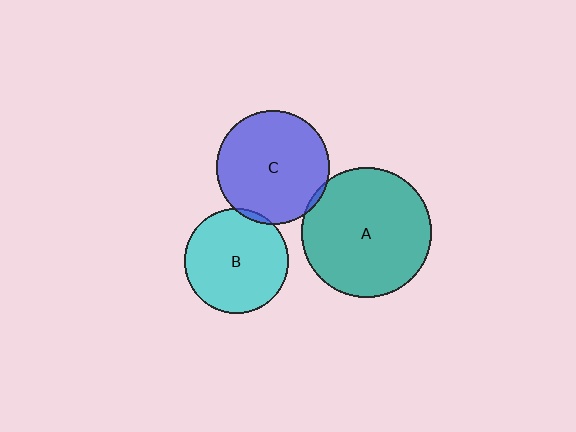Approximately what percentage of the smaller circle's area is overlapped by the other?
Approximately 5%.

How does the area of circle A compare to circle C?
Approximately 1.3 times.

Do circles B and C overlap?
Yes.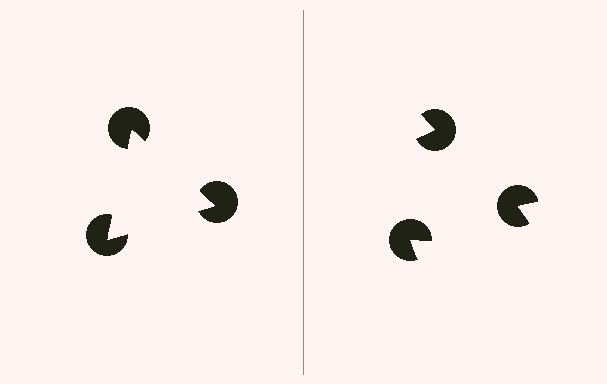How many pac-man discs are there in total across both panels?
6 — 3 on each side.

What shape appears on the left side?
An illusory triangle.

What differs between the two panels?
The pac-man discs are positioned identically on both sides; only the wedge orientations differ. On the left they align to a triangle; on the right they are misaligned.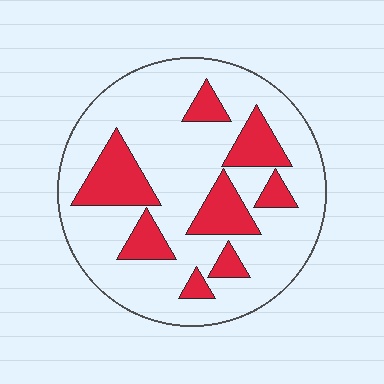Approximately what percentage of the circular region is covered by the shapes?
Approximately 25%.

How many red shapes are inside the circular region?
8.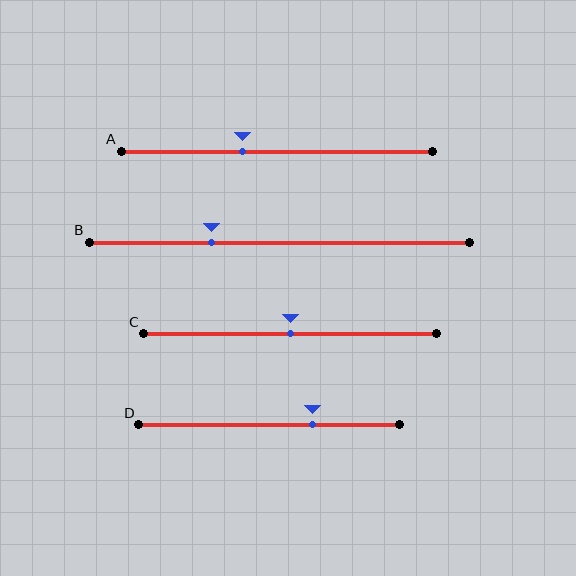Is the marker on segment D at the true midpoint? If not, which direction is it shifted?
No, the marker on segment D is shifted to the right by about 17% of the segment length.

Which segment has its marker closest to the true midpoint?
Segment C has its marker closest to the true midpoint.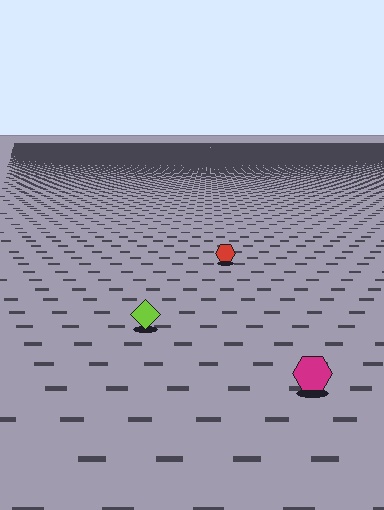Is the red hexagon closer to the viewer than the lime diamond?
No. The lime diamond is closer — you can tell from the texture gradient: the ground texture is coarser near it.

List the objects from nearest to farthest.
From nearest to farthest: the magenta hexagon, the lime diamond, the red hexagon.